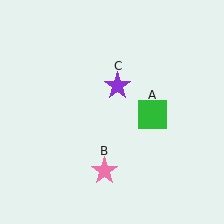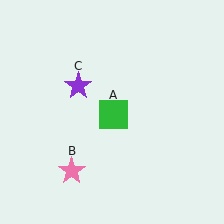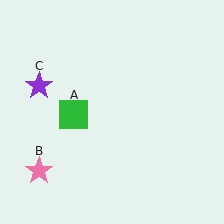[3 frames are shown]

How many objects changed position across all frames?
3 objects changed position: green square (object A), pink star (object B), purple star (object C).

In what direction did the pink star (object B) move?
The pink star (object B) moved left.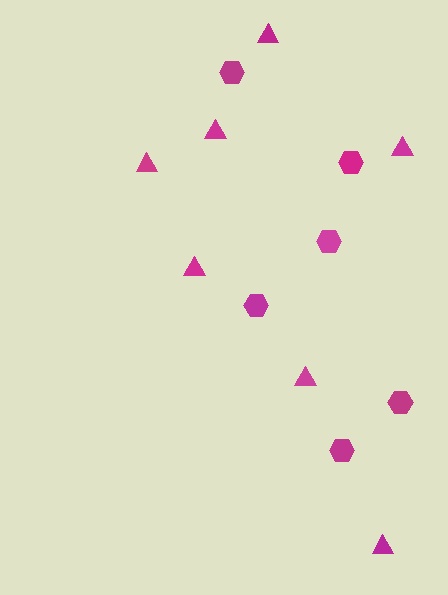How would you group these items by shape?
There are 2 groups: one group of hexagons (6) and one group of triangles (7).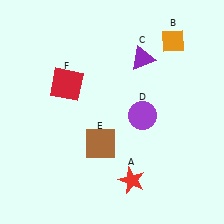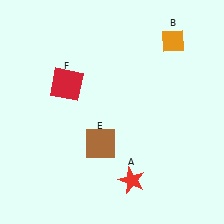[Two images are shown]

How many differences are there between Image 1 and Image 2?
There are 2 differences between the two images.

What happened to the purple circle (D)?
The purple circle (D) was removed in Image 2. It was in the bottom-right area of Image 1.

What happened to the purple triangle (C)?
The purple triangle (C) was removed in Image 2. It was in the top-right area of Image 1.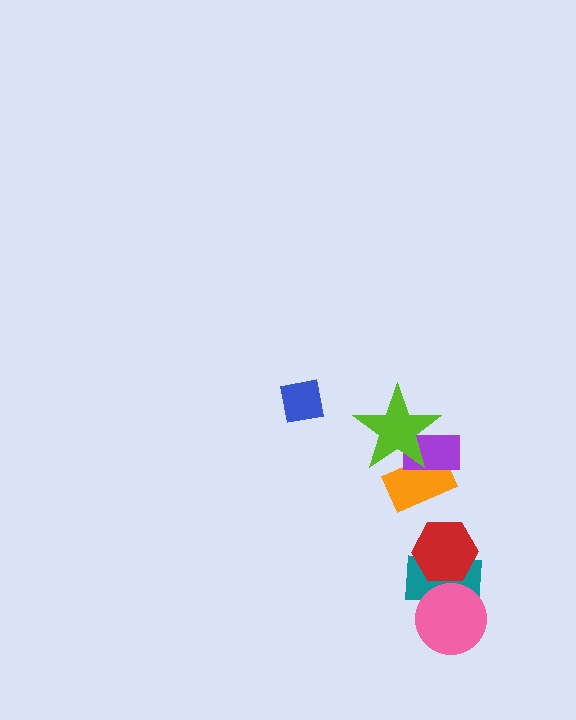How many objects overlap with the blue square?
0 objects overlap with the blue square.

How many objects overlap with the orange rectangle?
2 objects overlap with the orange rectangle.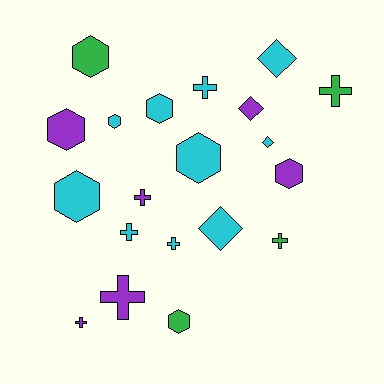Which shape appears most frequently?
Hexagon, with 8 objects.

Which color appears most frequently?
Cyan, with 10 objects.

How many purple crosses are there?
There are 3 purple crosses.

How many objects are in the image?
There are 20 objects.